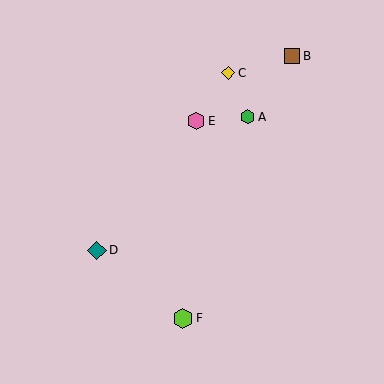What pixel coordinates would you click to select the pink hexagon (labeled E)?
Click at (196, 121) to select the pink hexagon E.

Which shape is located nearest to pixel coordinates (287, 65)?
The brown square (labeled B) at (292, 56) is nearest to that location.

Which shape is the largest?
The lime hexagon (labeled F) is the largest.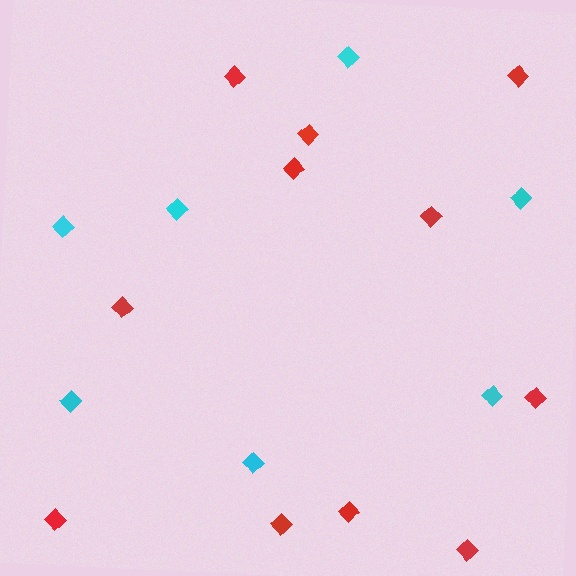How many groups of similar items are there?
There are 2 groups: one group of red diamonds (11) and one group of cyan diamonds (7).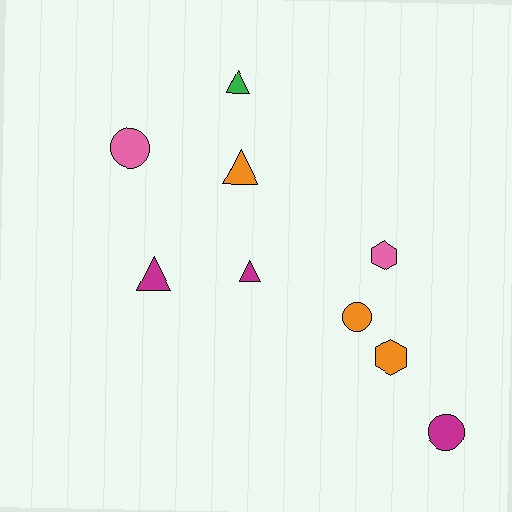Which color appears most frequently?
Magenta, with 3 objects.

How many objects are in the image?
There are 9 objects.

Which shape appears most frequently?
Triangle, with 4 objects.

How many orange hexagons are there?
There is 1 orange hexagon.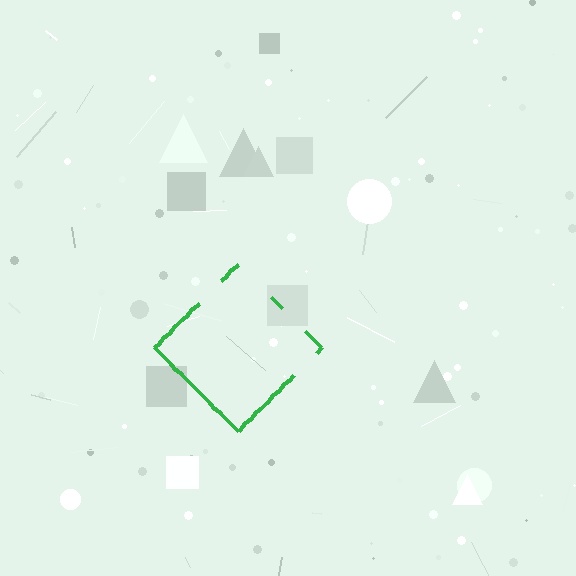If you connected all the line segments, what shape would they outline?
They would outline a diamond.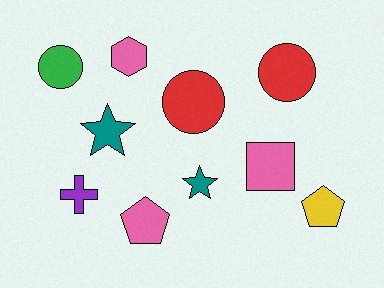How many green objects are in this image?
There is 1 green object.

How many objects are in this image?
There are 10 objects.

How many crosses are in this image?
There is 1 cross.